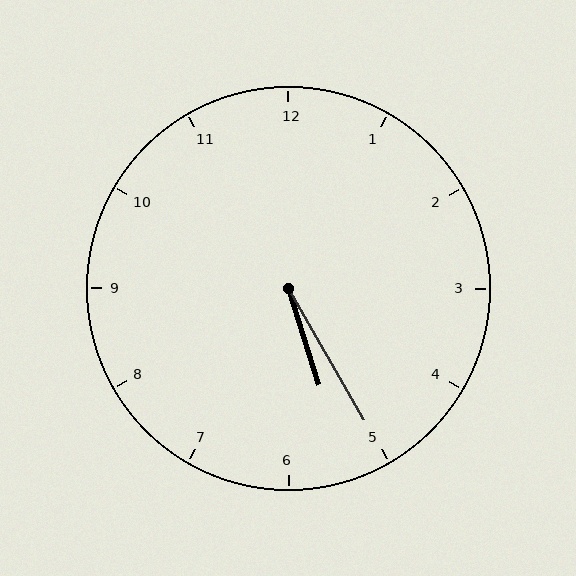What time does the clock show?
5:25.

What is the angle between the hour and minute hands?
Approximately 12 degrees.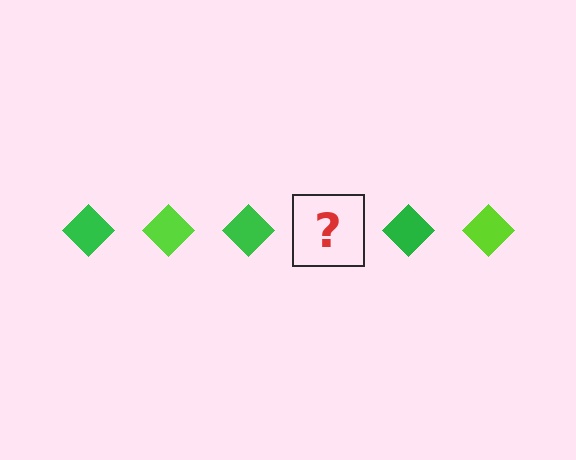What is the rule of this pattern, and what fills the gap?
The rule is that the pattern cycles through green, lime diamonds. The gap should be filled with a lime diamond.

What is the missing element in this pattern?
The missing element is a lime diamond.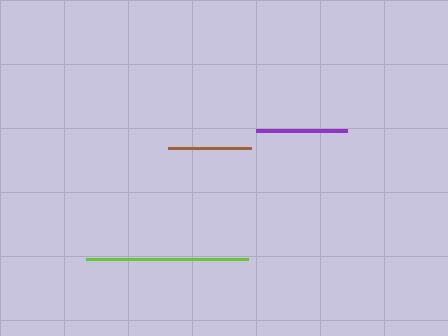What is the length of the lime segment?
The lime segment is approximately 162 pixels long.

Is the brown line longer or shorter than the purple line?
The purple line is longer than the brown line.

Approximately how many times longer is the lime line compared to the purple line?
The lime line is approximately 1.8 times the length of the purple line.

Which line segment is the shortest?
The brown line is the shortest at approximately 83 pixels.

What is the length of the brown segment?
The brown segment is approximately 83 pixels long.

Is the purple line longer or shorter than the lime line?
The lime line is longer than the purple line.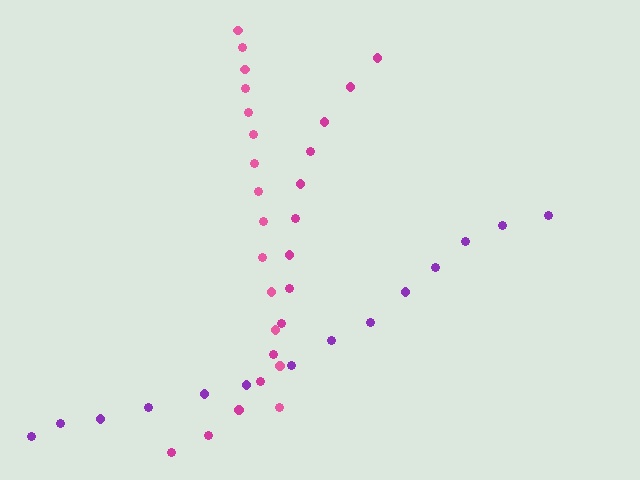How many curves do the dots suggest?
There are 3 distinct paths.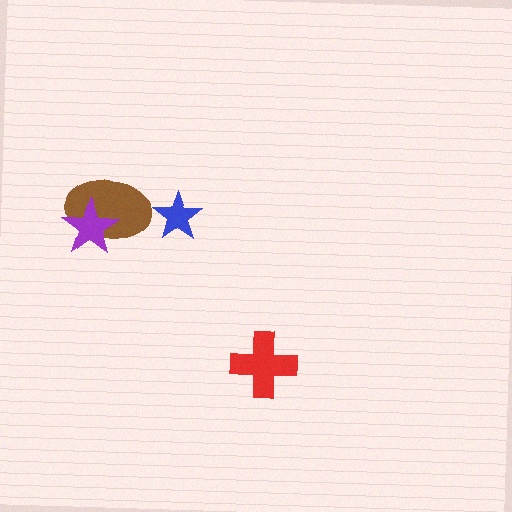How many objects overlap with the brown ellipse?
1 object overlaps with the brown ellipse.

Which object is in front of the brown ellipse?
The purple star is in front of the brown ellipse.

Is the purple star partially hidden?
No, no other shape covers it.